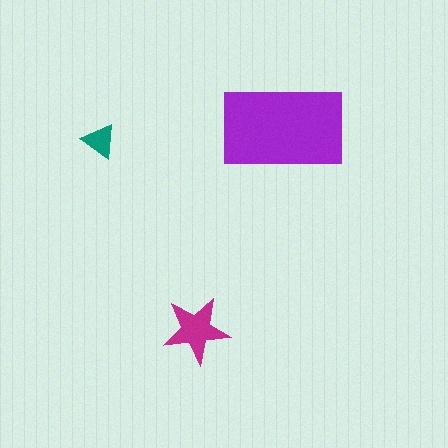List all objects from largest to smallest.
The purple rectangle, the magenta star, the teal triangle.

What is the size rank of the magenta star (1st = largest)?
2nd.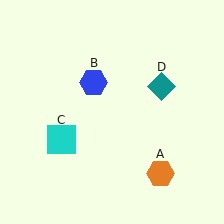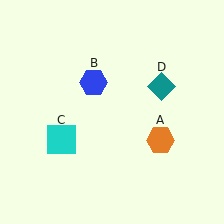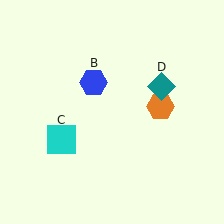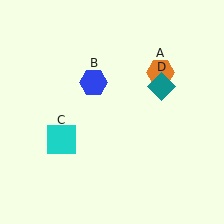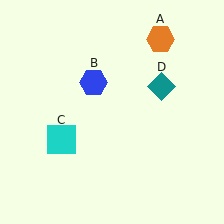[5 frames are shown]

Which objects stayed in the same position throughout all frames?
Blue hexagon (object B) and cyan square (object C) and teal diamond (object D) remained stationary.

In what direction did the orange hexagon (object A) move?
The orange hexagon (object A) moved up.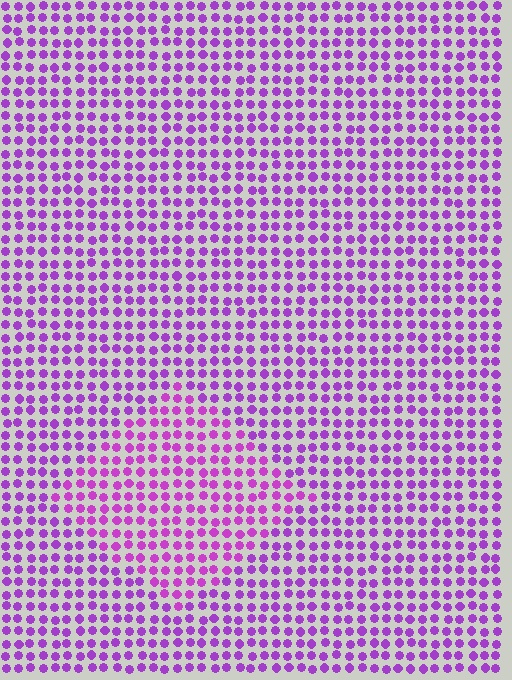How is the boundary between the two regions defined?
The boundary is defined purely by a slight shift in hue (about 17 degrees). Spacing, size, and orientation are identical on both sides.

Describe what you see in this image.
The image is filled with small purple elements in a uniform arrangement. A diamond-shaped region is visible where the elements are tinted to a slightly different hue, forming a subtle color boundary.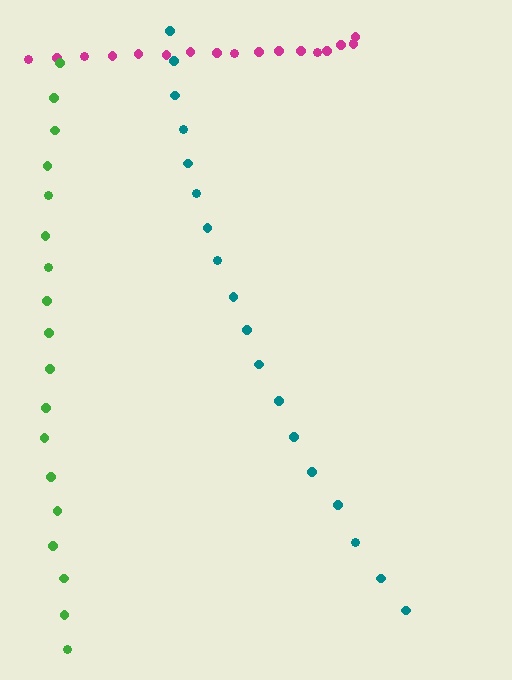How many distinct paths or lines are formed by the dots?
There are 3 distinct paths.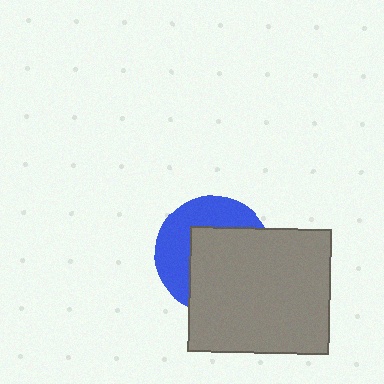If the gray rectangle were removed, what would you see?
You would see the complete blue circle.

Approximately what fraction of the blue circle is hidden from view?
Roughly 58% of the blue circle is hidden behind the gray rectangle.